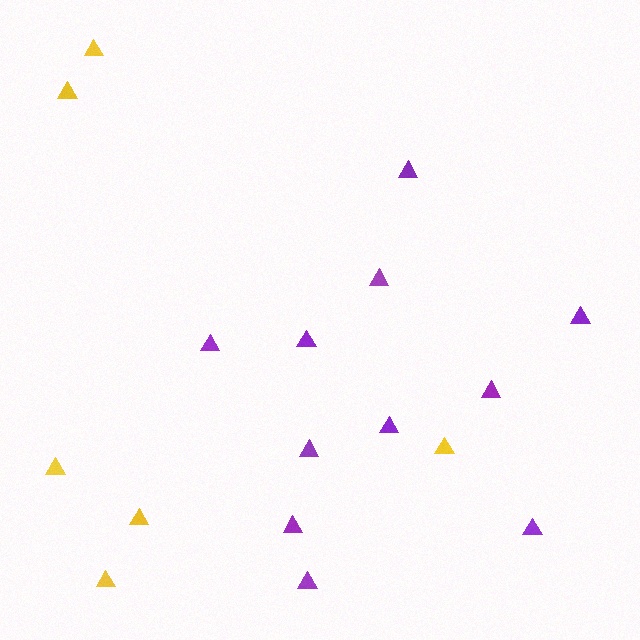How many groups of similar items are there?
There are 2 groups: one group of yellow triangles (6) and one group of purple triangles (11).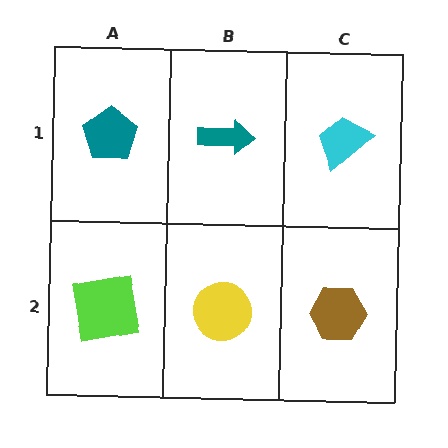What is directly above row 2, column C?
A cyan trapezoid.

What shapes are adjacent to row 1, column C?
A brown hexagon (row 2, column C), a teal arrow (row 1, column B).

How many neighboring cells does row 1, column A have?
2.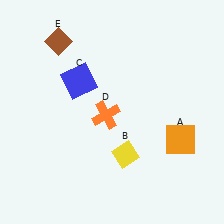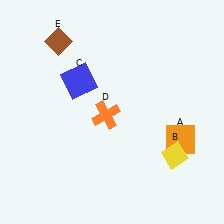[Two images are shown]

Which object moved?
The yellow diamond (B) moved right.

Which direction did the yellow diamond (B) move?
The yellow diamond (B) moved right.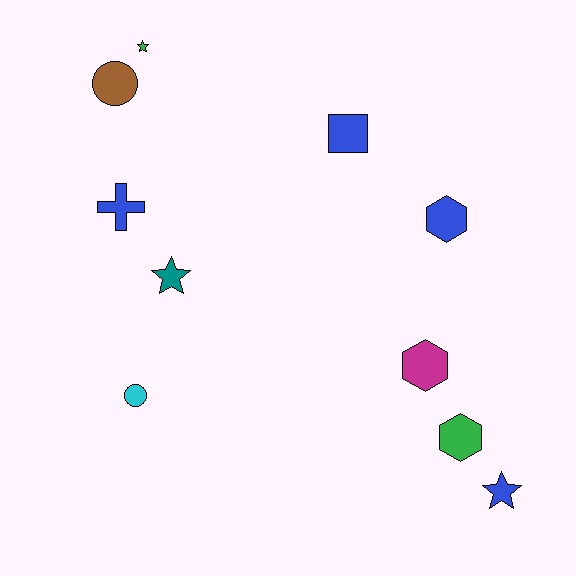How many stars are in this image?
There are 3 stars.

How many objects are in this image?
There are 10 objects.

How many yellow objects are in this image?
There are no yellow objects.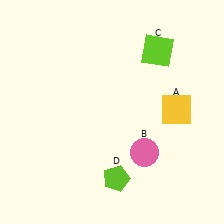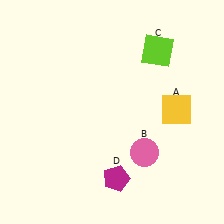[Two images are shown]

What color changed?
The pentagon (D) changed from lime in Image 1 to magenta in Image 2.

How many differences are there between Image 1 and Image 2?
There is 1 difference between the two images.